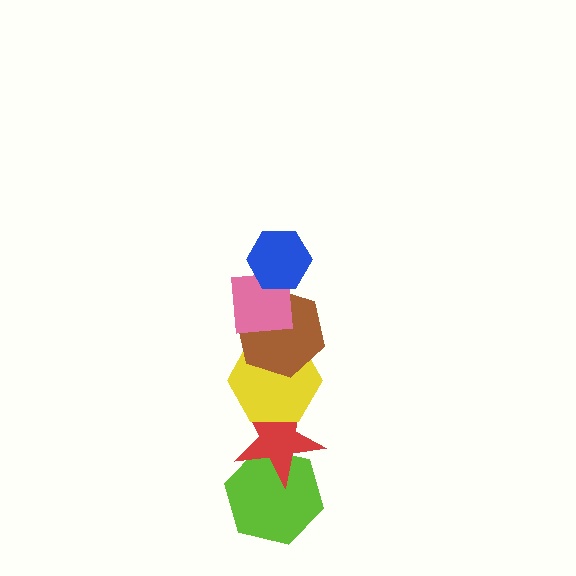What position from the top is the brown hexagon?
The brown hexagon is 3rd from the top.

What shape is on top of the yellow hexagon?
The brown hexagon is on top of the yellow hexagon.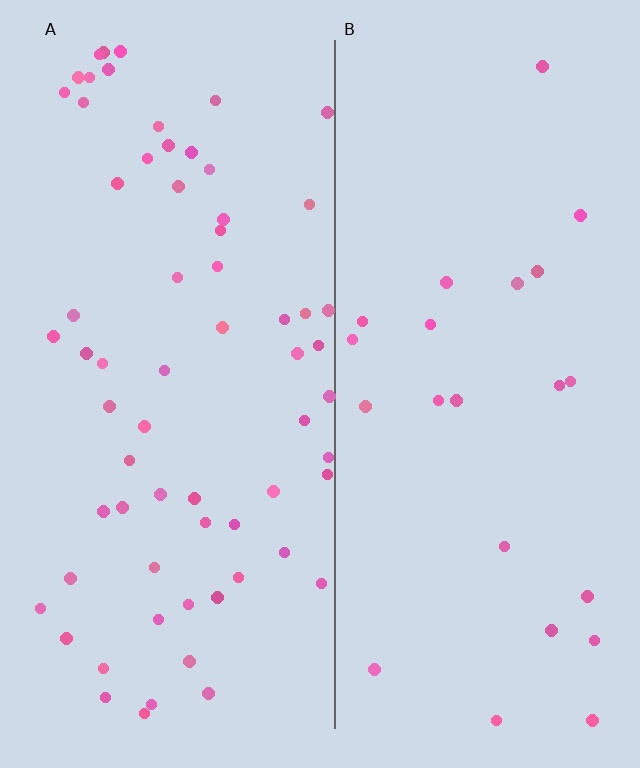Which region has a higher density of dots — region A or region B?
A (the left).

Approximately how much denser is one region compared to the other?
Approximately 2.8× — region A over region B.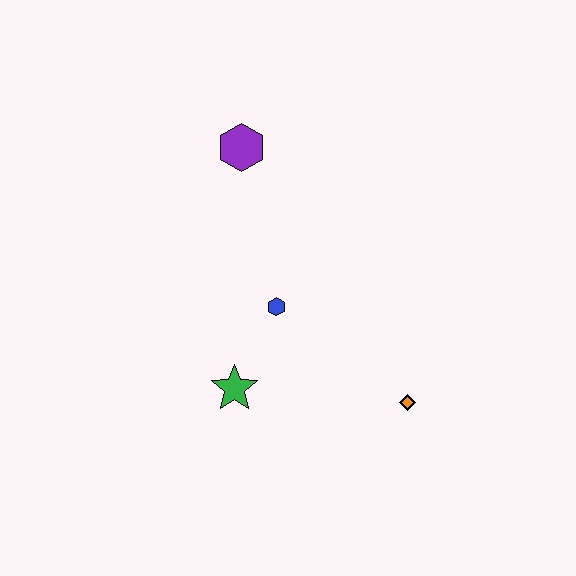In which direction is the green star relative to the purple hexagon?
The green star is below the purple hexagon.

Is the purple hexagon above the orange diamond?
Yes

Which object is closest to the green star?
The blue hexagon is closest to the green star.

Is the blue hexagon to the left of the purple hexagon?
No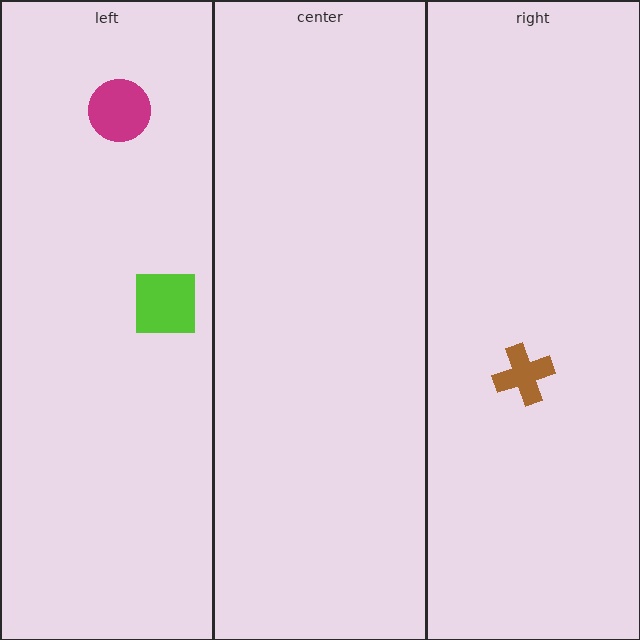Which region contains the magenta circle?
The left region.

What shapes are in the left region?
The magenta circle, the lime square.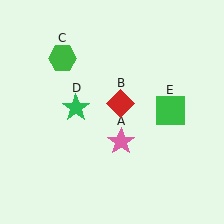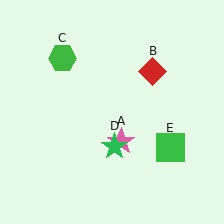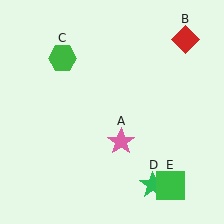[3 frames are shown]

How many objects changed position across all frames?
3 objects changed position: red diamond (object B), green star (object D), green square (object E).